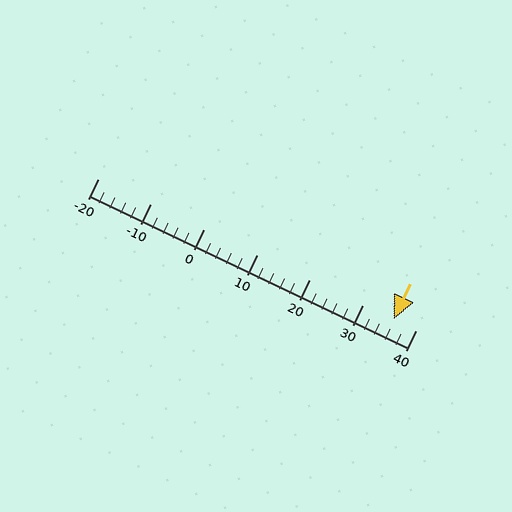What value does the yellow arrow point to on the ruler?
The yellow arrow points to approximately 36.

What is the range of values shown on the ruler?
The ruler shows values from -20 to 40.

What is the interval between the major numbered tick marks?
The major tick marks are spaced 10 units apart.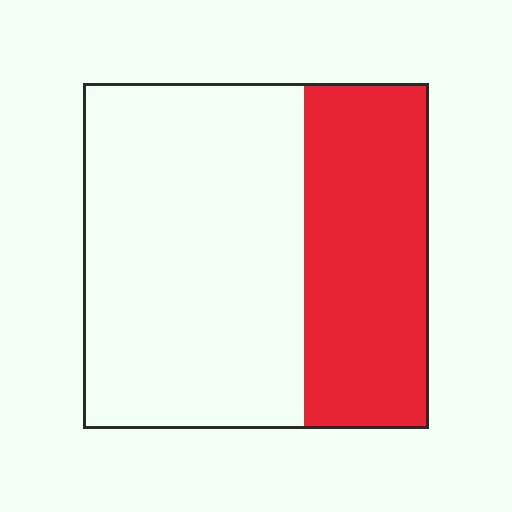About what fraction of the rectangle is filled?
About three eighths (3/8).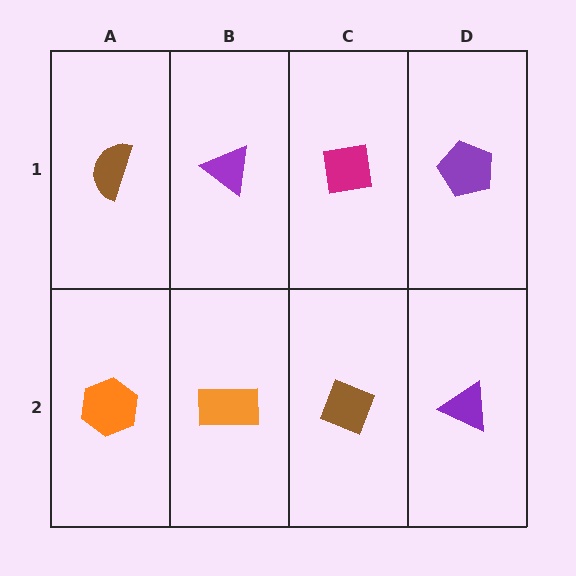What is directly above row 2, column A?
A brown semicircle.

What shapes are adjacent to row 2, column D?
A purple pentagon (row 1, column D), a brown diamond (row 2, column C).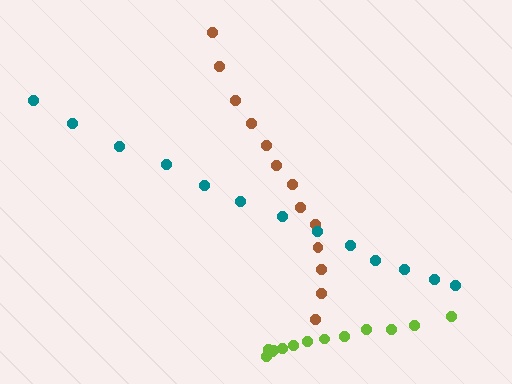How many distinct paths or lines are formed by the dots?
There are 3 distinct paths.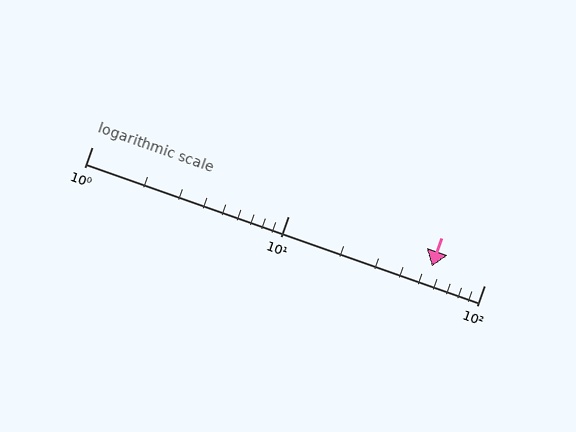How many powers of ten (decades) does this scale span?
The scale spans 2 decades, from 1 to 100.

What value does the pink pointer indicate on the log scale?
The pointer indicates approximately 54.